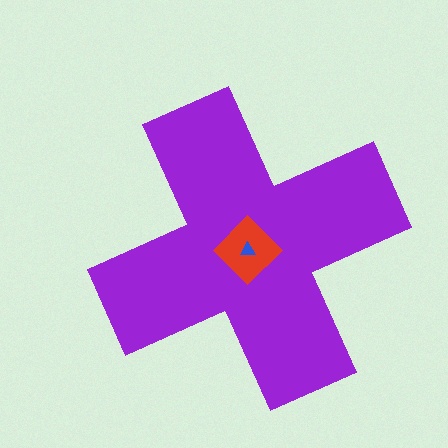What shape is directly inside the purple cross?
The red diamond.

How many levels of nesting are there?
3.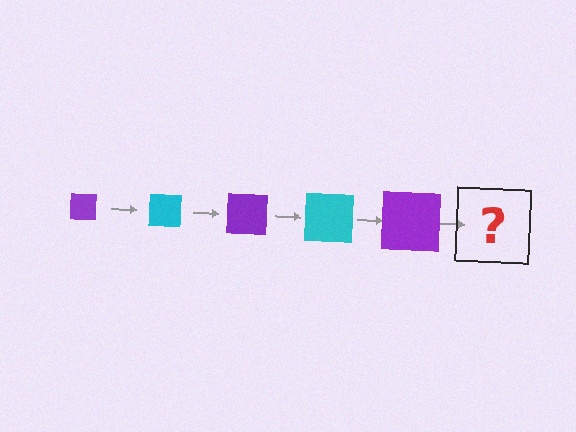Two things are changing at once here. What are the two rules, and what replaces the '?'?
The two rules are that the square grows larger each step and the color cycles through purple and cyan. The '?' should be a cyan square, larger than the previous one.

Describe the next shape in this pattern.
It should be a cyan square, larger than the previous one.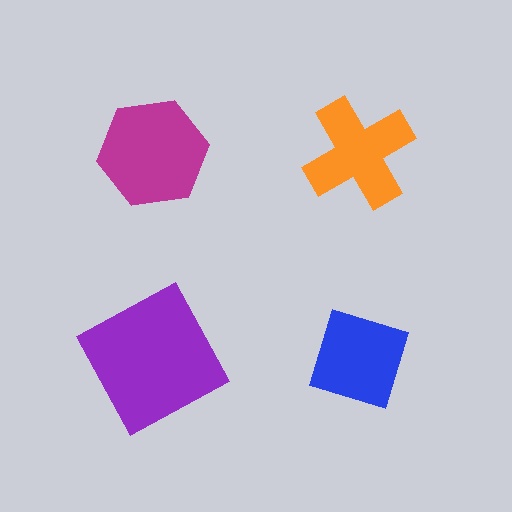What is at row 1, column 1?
A magenta hexagon.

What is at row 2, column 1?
A purple square.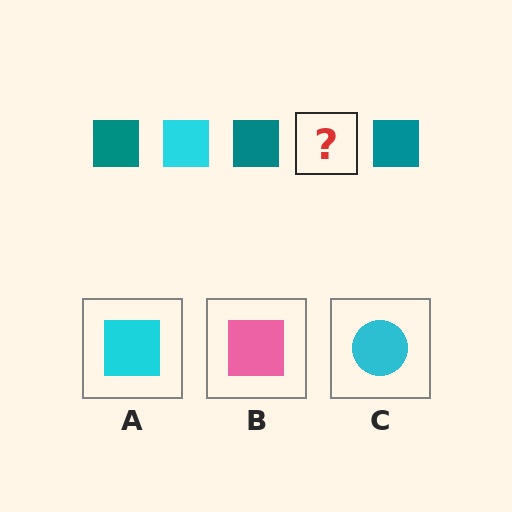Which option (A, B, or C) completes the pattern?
A.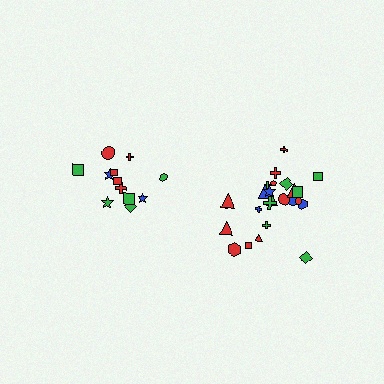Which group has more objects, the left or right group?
The right group.